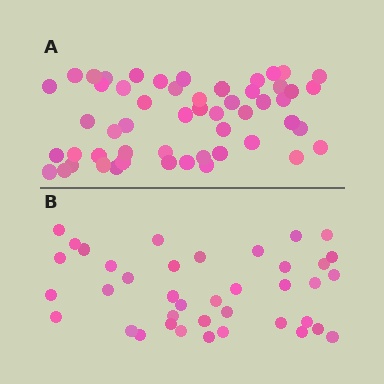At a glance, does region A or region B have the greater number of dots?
Region A (the top region) has more dots.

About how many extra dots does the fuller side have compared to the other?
Region A has approximately 15 more dots than region B.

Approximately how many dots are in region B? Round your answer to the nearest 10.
About 40 dots. (The exact count is 39, which rounds to 40.)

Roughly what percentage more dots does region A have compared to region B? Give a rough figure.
About 35% more.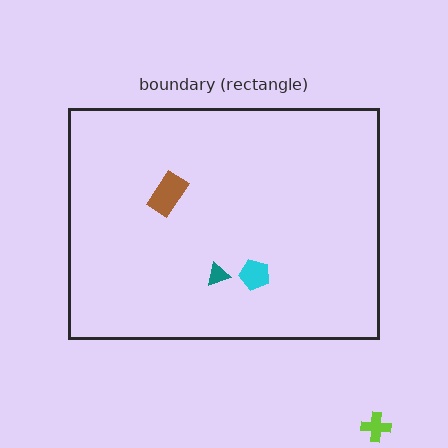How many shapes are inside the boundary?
3 inside, 1 outside.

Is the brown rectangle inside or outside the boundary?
Inside.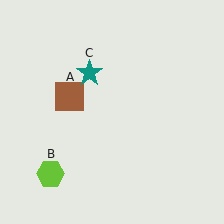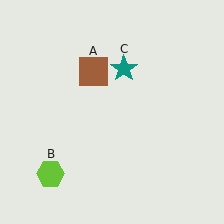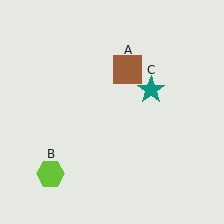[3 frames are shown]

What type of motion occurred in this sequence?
The brown square (object A), teal star (object C) rotated clockwise around the center of the scene.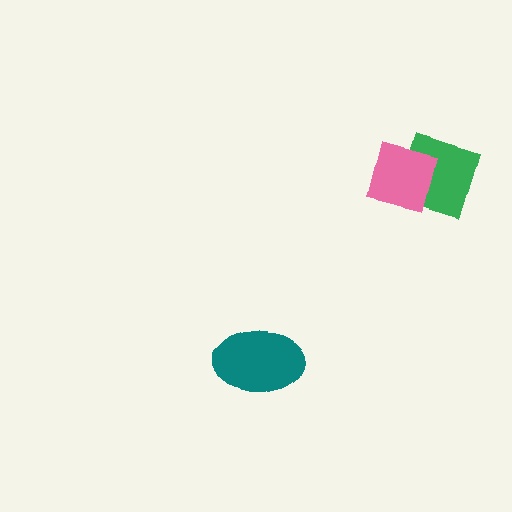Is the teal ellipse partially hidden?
No, no other shape covers it.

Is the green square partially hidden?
Yes, it is partially covered by another shape.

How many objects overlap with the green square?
1 object overlaps with the green square.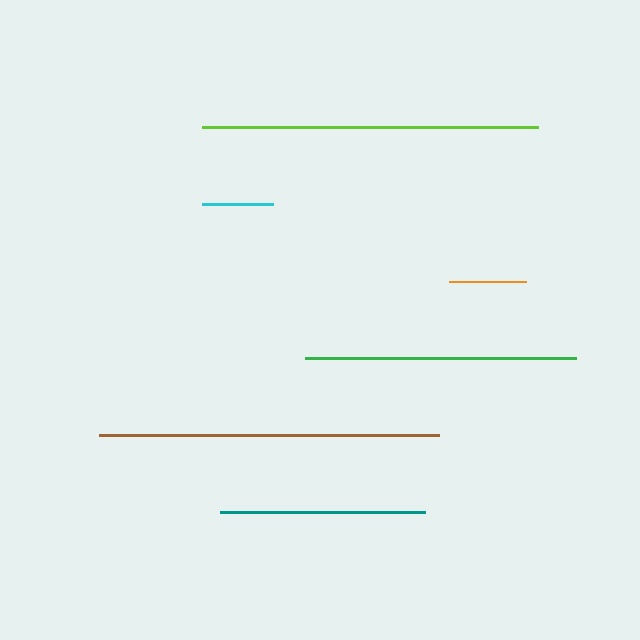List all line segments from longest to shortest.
From longest to shortest: brown, lime, green, teal, orange, cyan.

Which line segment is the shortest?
The cyan line is the shortest at approximately 71 pixels.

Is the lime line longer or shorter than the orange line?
The lime line is longer than the orange line.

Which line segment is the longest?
The brown line is the longest at approximately 340 pixels.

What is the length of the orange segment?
The orange segment is approximately 77 pixels long.